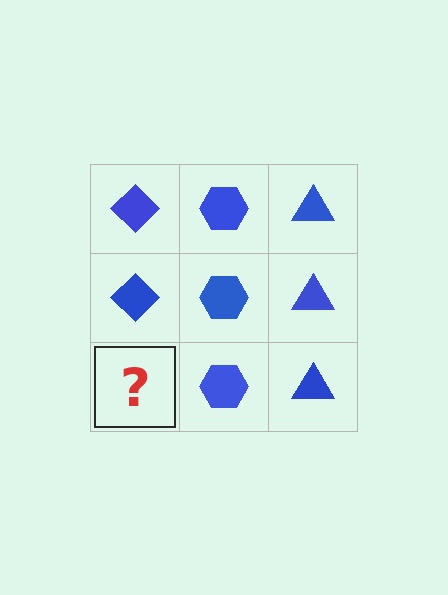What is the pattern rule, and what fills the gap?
The rule is that each column has a consistent shape. The gap should be filled with a blue diamond.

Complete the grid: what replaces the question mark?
The question mark should be replaced with a blue diamond.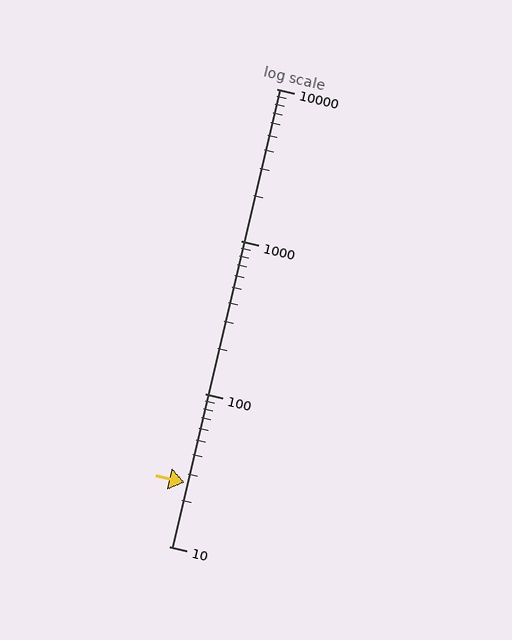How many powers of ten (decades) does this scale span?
The scale spans 3 decades, from 10 to 10000.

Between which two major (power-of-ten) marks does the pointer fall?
The pointer is between 10 and 100.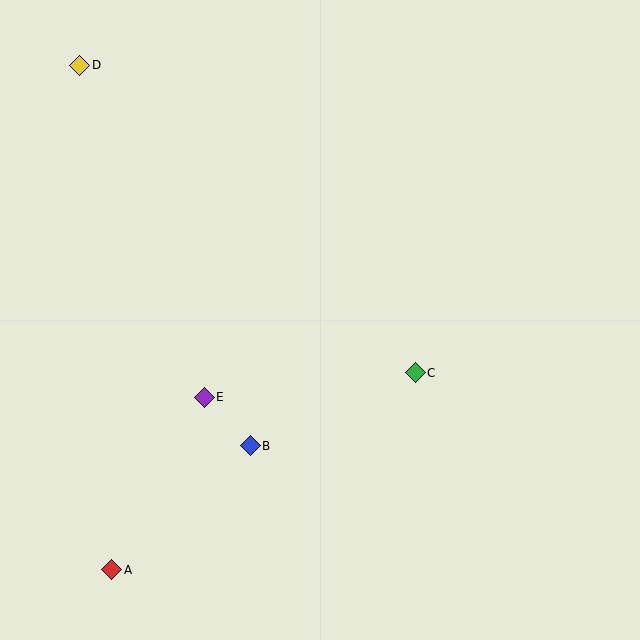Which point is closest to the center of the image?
Point C at (415, 373) is closest to the center.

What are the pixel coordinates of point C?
Point C is at (415, 373).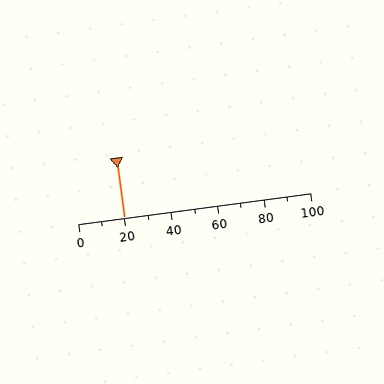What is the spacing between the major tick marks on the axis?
The major ticks are spaced 20 apart.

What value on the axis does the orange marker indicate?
The marker indicates approximately 20.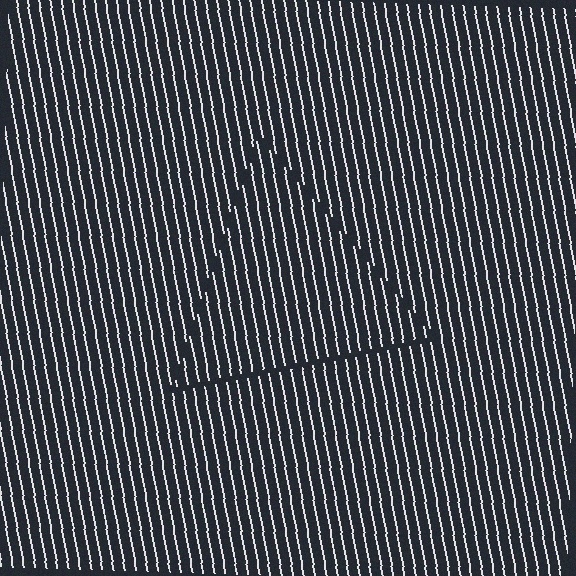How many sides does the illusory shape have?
3 sides — the line-ends trace a triangle.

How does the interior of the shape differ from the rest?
The interior of the shape contains the same grating, shifted by half a period — the contour is defined by the phase discontinuity where line-ends from the inner and outer gratings abut.